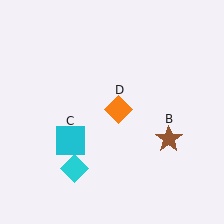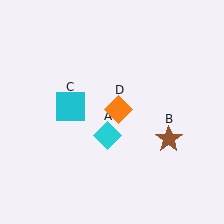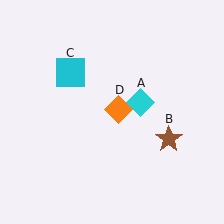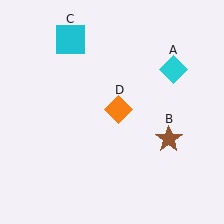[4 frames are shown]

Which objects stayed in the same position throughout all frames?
Brown star (object B) and orange diamond (object D) remained stationary.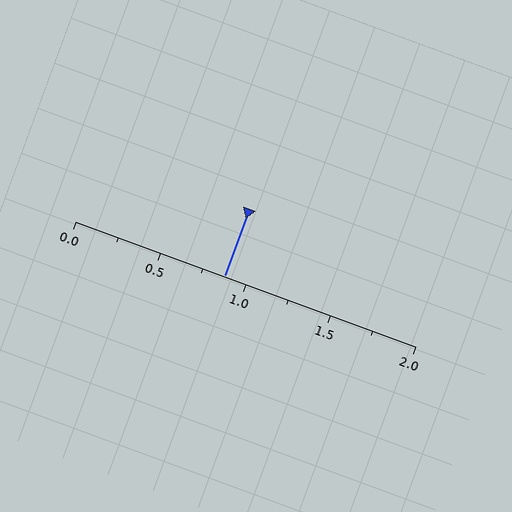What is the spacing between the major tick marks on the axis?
The major ticks are spaced 0.5 apart.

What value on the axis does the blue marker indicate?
The marker indicates approximately 0.88.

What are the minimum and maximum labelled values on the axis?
The axis runs from 0.0 to 2.0.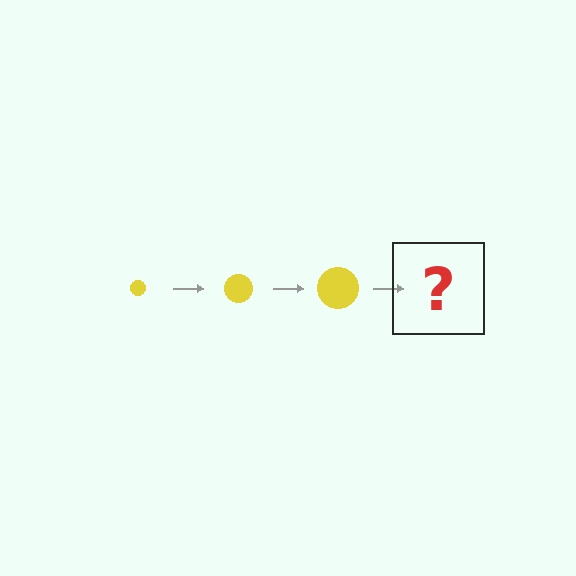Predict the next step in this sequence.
The next step is a yellow circle, larger than the previous one.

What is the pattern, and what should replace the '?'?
The pattern is that the circle gets progressively larger each step. The '?' should be a yellow circle, larger than the previous one.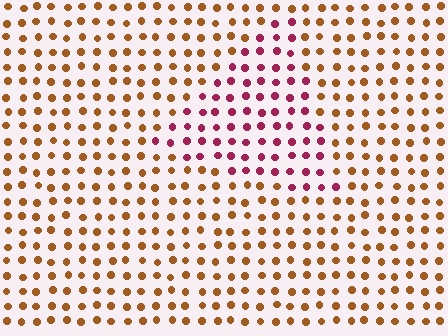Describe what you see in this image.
The image is filled with small brown elements in a uniform arrangement. A triangle-shaped region is visible where the elements are tinted to a slightly different hue, forming a subtle color boundary.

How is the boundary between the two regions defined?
The boundary is defined purely by a slight shift in hue (about 53 degrees). Spacing, size, and orientation are identical on both sides.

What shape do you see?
I see a triangle.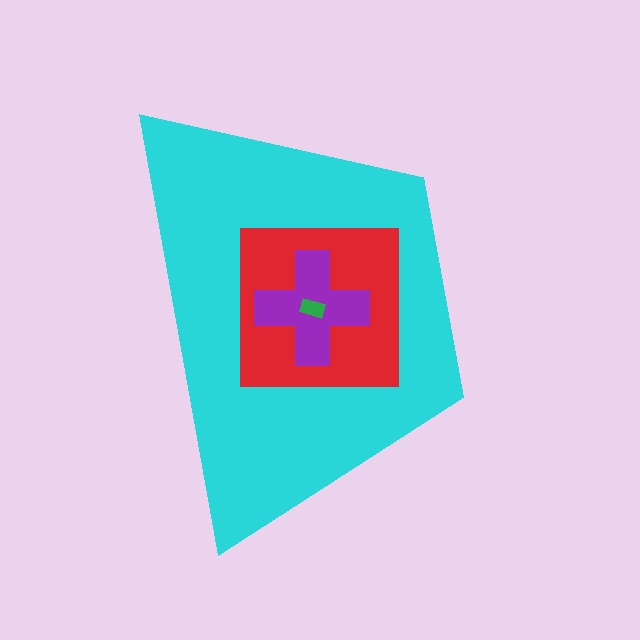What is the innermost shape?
The green rectangle.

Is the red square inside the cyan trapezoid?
Yes.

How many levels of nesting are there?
4.